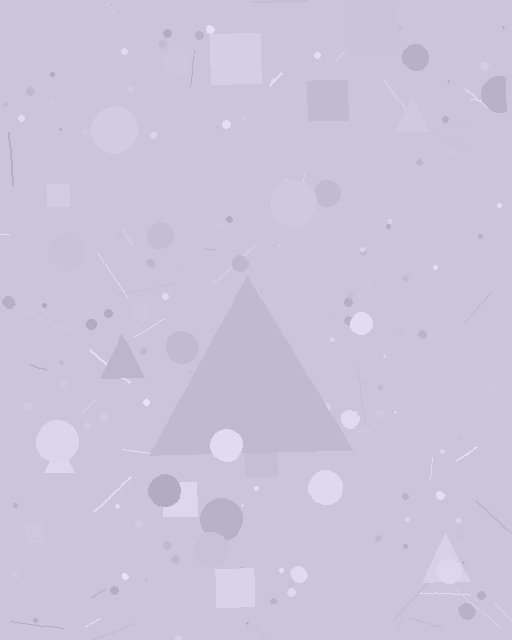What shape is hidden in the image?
A triangle is hidden in the image.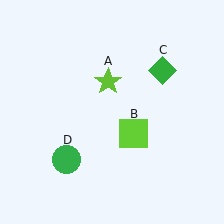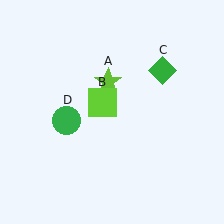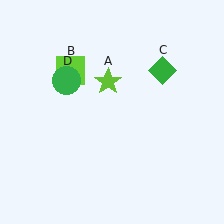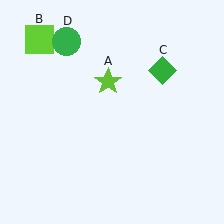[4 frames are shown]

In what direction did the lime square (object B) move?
The lime square (object B) moved up and to the left.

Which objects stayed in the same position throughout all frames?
Lime star (object A) and green diamond (object C) remained stationary.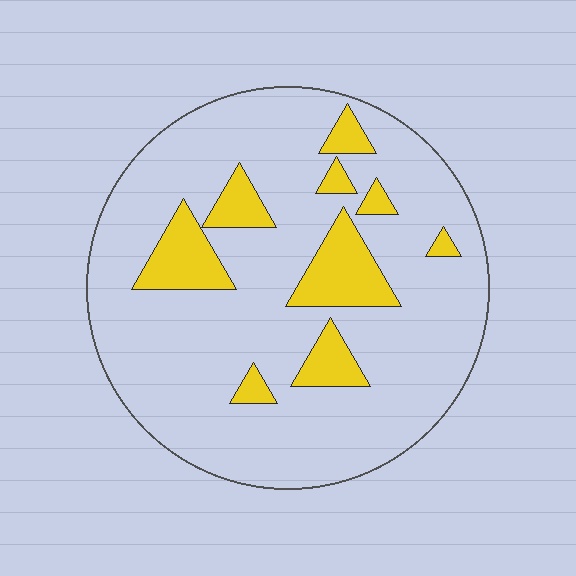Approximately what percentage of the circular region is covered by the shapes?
Approximately 15%.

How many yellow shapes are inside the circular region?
9.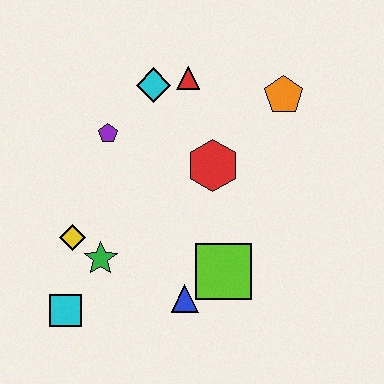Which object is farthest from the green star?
The orange pentagon is farthest from the green star.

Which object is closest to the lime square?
The blue triangle is closest to the lime square.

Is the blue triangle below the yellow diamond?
Yes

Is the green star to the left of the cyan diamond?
Yes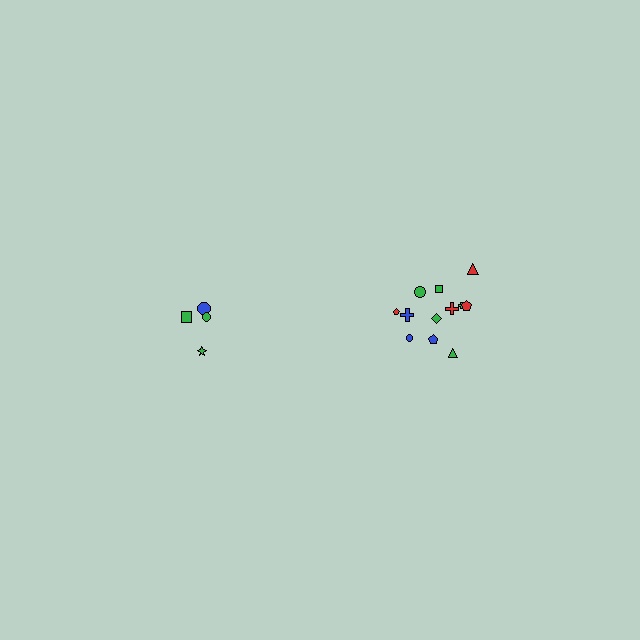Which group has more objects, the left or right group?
The right group.